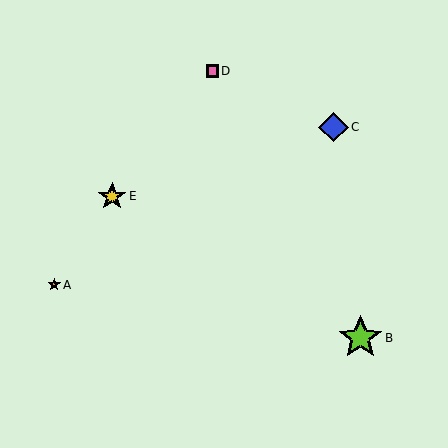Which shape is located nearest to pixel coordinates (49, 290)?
The orange star (labeled A) at (54, 285) is nearest to that location.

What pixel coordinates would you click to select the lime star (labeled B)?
Click at (360, 338) to select the lime star B.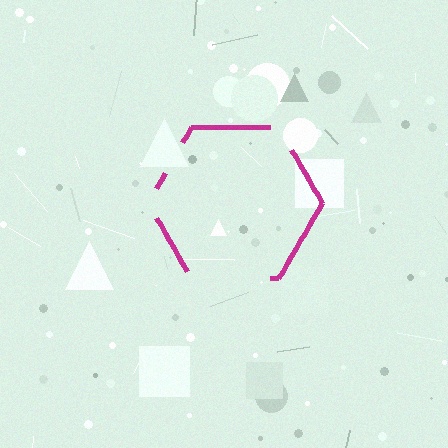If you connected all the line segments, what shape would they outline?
They would outline a hexagon.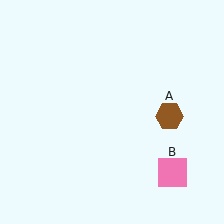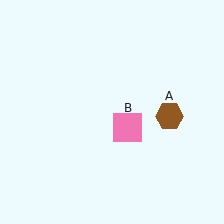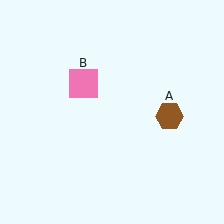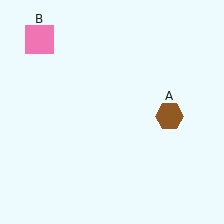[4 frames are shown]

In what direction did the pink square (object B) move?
The pink square (object B) moved up and to the left.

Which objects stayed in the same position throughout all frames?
Brown hexagon (object A) remained stationary.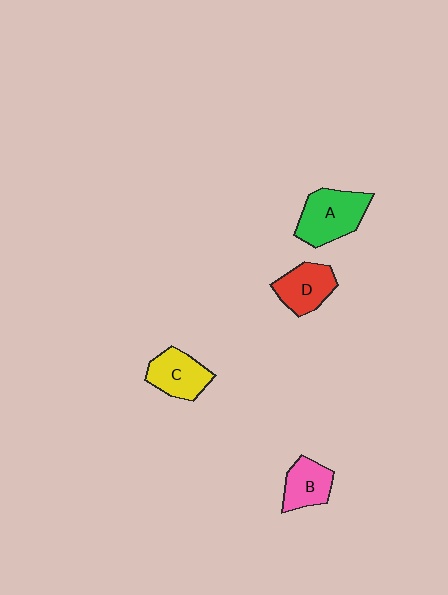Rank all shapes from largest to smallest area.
From largest to smallest: A (green), C (yellow), D (red), B (pink).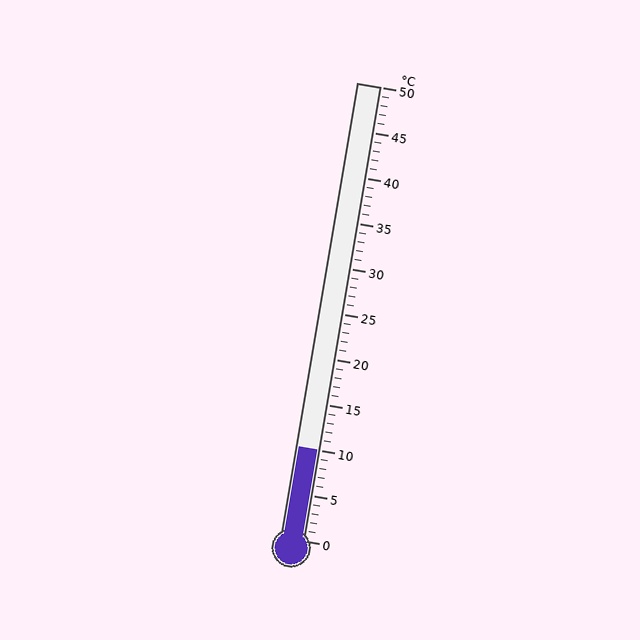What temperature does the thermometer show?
The thermometer shows approximately 10°C.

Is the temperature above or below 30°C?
The temperature is below 30°C.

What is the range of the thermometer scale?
The thermometer scale ranges from 0°C to 50°C.